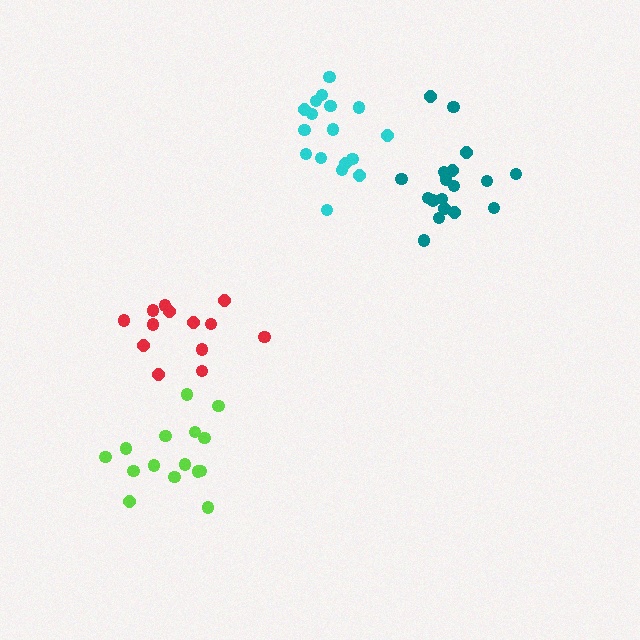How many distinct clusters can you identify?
There are 4 distinct clusters.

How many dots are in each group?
Group 1: 15 dots, Group 2: 17 dots, Group 3: 13 dots, Group 4: 18 dots (63 total).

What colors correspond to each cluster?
The clusters are colored: lime, cyan, red, teal.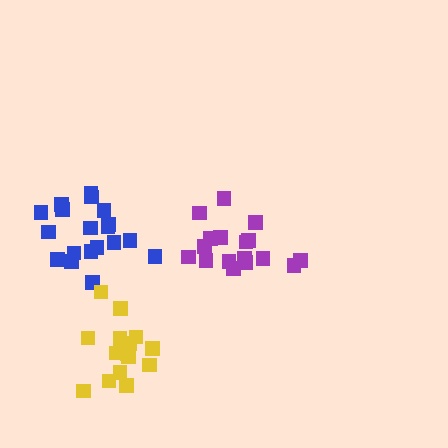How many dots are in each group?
Group 1: 17 dots, Group 2: 19 dots, Group 3: 15 dots (51 total).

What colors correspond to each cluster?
The clusters are colored: purple, blue, yellow.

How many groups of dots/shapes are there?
There are 3 groups.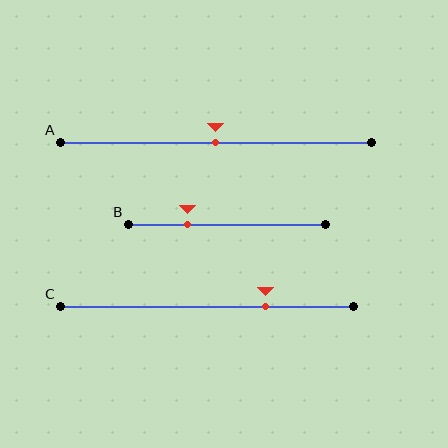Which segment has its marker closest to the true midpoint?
Segment A has its marker closest to the true midpoint.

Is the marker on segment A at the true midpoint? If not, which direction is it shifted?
Yes, the marker on segment A is at the true midpoint.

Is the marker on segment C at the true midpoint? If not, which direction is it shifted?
No, the marker on segment C is shifted to the right by about 20% of the segment length.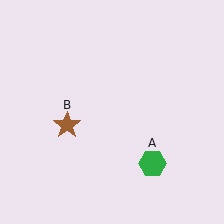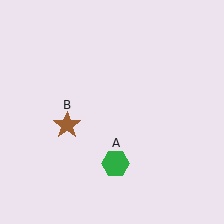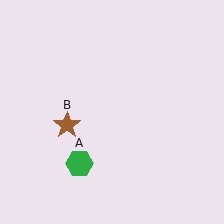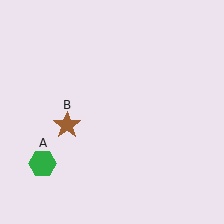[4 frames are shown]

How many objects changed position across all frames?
1 object changed position: green hexagon (object A).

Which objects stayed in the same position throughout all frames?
Brown star (object B) remained stationary.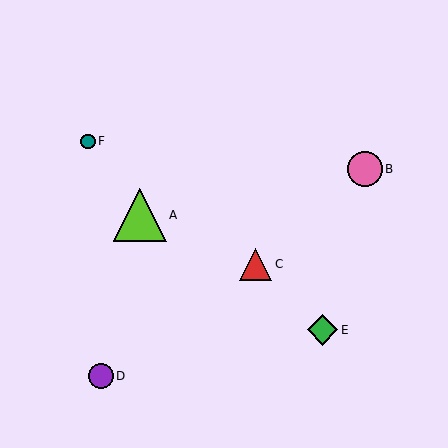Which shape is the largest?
The lime triangle (labeled A) is the largest.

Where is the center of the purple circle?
The center of the purple circle is at (101, 376).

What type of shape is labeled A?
Shape A is a lime triangle.